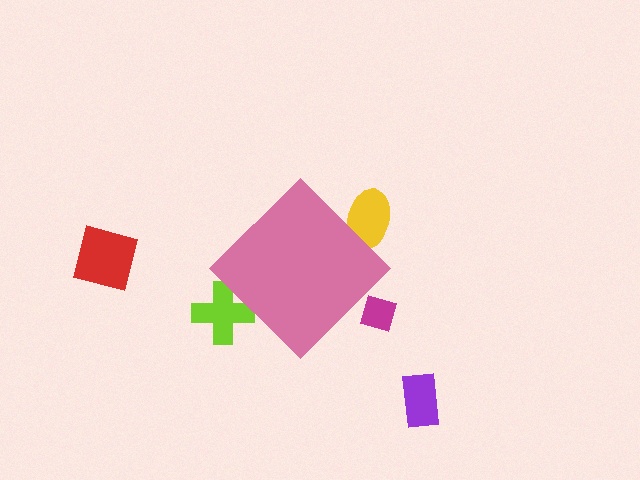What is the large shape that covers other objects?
A pink diamond.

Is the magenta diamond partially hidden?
Yes, the magenta diamond is partially hidden behind the pink diamond.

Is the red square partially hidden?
No, the red square is fully visible.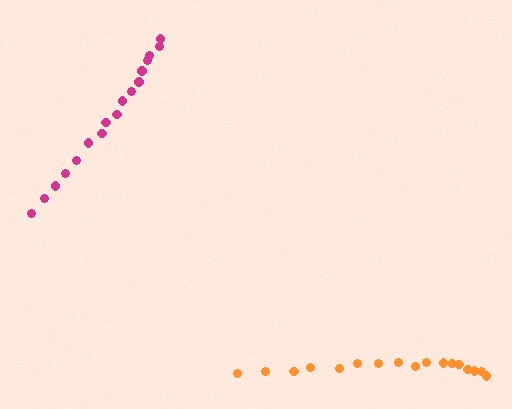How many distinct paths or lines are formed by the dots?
There are 2 distinct paths.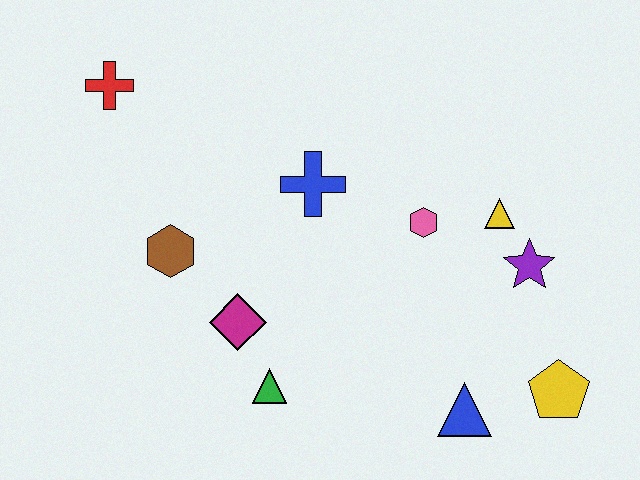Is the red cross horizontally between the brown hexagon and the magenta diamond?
No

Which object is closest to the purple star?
The yellow triangle is closest to the purple star.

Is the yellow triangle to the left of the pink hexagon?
No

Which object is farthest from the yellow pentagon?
The red cross is farthest from the yellow pentagon.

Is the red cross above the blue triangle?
Yes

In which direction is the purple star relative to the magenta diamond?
The purple star is to the right of the magenta diamond.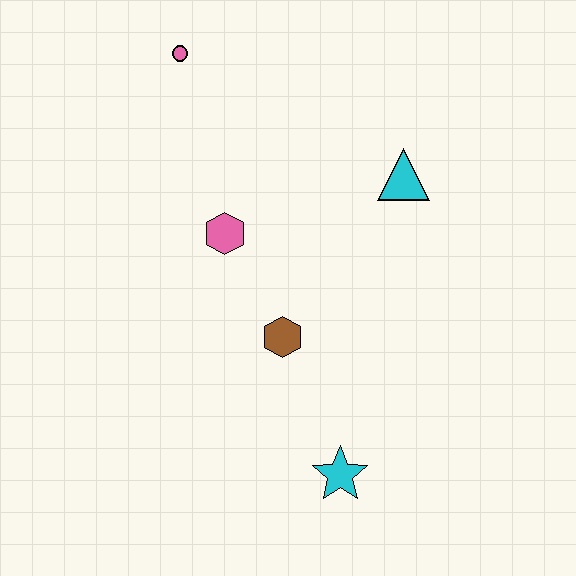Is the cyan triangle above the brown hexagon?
Yes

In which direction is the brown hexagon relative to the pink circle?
The brown hexagon is below the pink circle.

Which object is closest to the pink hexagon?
The brown hexagon is closest to the pink hexagon.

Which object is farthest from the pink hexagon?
The cyan star is farthest from the pink hexagon.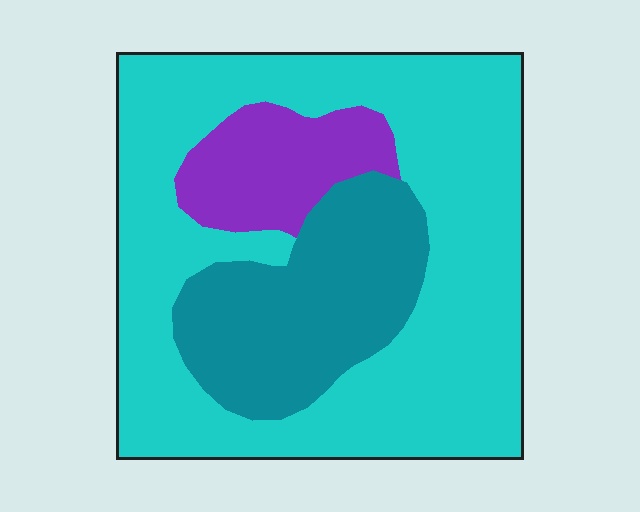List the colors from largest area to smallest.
From largest to smallest: cyan, teal, purple.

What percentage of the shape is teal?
Teal covers roughly 25% of the shape.